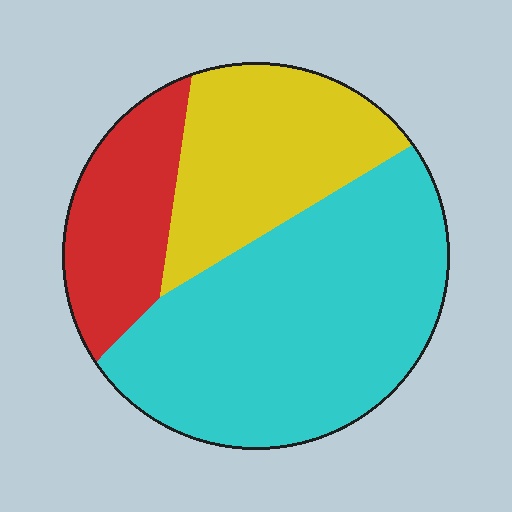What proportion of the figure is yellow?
Yellow covers 27% of the figure.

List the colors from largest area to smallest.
From largest to smallest: cyan, yellow, red.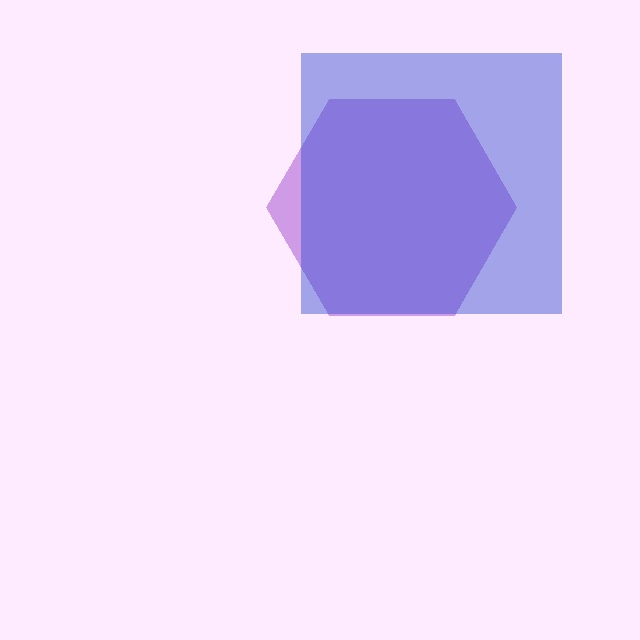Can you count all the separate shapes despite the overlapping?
Yes, there are 2 separate shapes.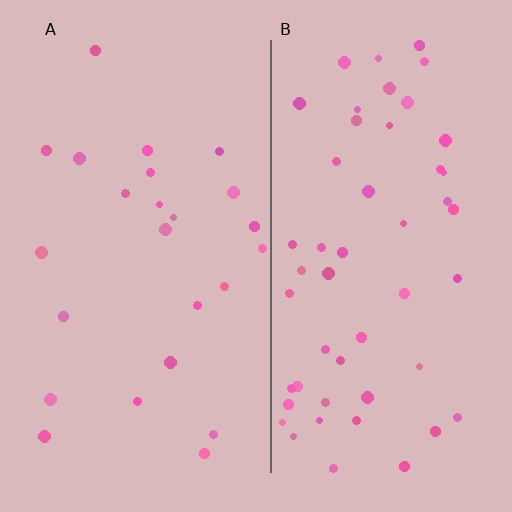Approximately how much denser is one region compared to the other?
Approximately 2.1× — region B over region A.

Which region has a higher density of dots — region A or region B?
B (the right).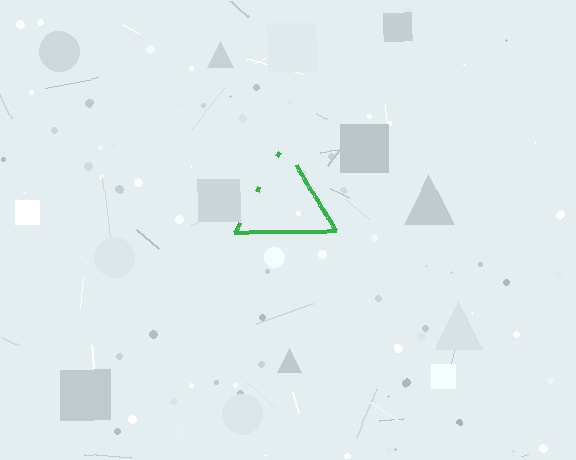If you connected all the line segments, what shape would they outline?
They would outline a triangle.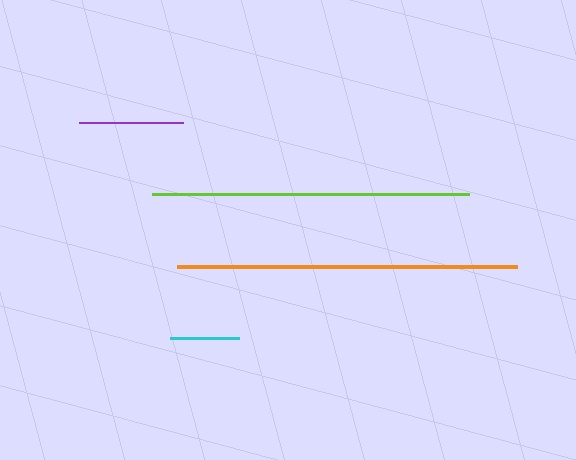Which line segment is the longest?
The orange line is the longest at approximately 340 pixels.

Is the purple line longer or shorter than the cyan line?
The purple line is longer than the cyan line.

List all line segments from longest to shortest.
From longest to shortest: orange, lime, purple, cyan.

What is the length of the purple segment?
The purple segment is approximately 104 pixels long.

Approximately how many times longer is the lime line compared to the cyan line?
The lime line is approximately 4.6 times the length of the cyan line.